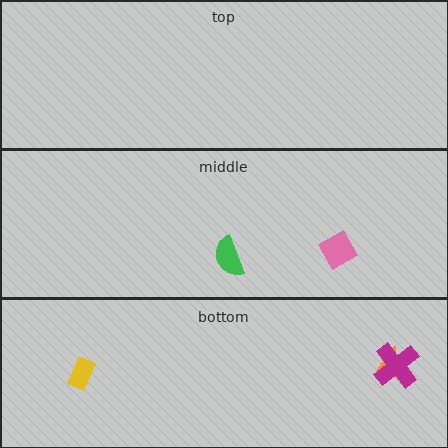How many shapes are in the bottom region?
3.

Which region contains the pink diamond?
The middle region.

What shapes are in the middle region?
The pink diamond, the green semicircle.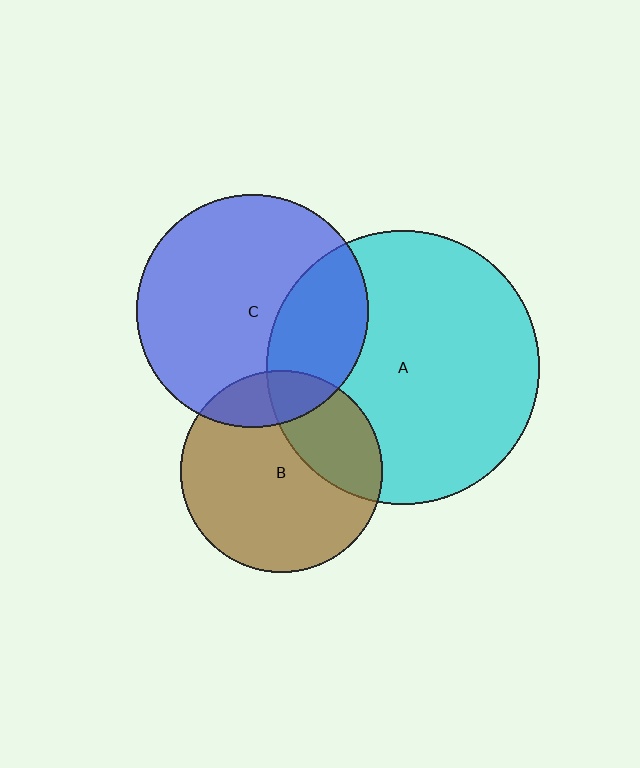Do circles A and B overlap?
Yes.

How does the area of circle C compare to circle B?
Approximately 1.3 times.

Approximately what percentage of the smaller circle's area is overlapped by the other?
Approximately 30%.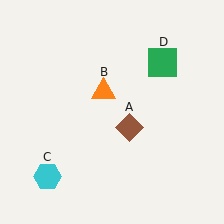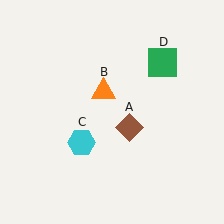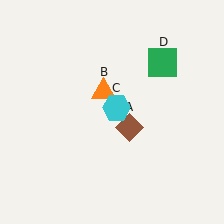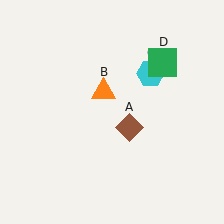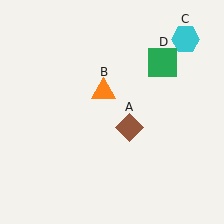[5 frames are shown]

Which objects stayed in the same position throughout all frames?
Brown diamond (object A) and orange triangle (object B) and green square (object D) remained stationary.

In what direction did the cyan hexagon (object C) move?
The cyan hexagon (object C) moved up and to the right.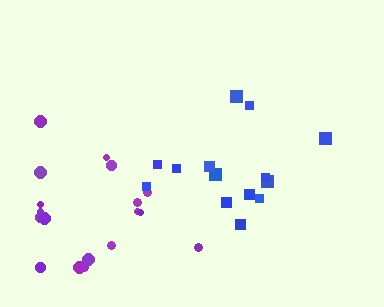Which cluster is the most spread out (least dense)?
Purple.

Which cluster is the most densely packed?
Blue.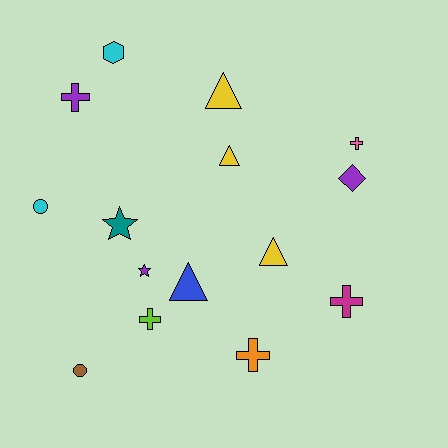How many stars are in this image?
There are 2 stars.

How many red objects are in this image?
There are no red objects.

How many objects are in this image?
There are 15 objects.